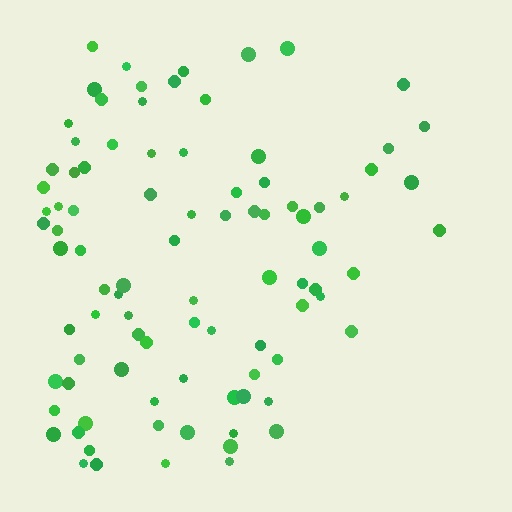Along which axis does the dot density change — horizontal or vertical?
Horizontal.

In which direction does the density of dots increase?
From right to left, with the left side densest.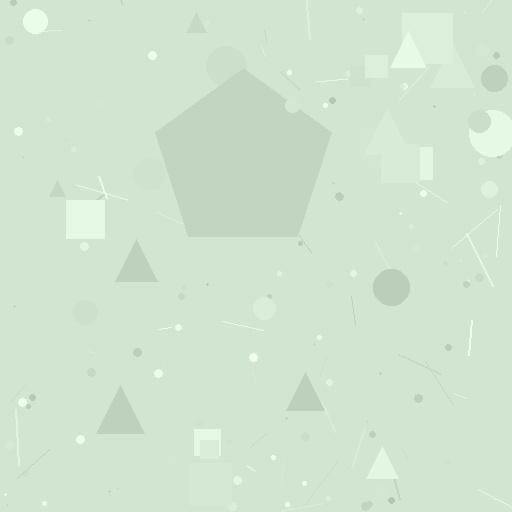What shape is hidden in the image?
A pentagon is hidden in the image.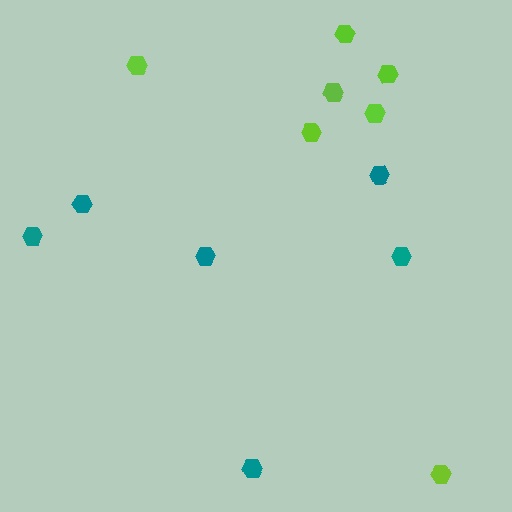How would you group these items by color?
There are 2 groups: one group of teal hexagons (6) and one group of lime hexagons (7).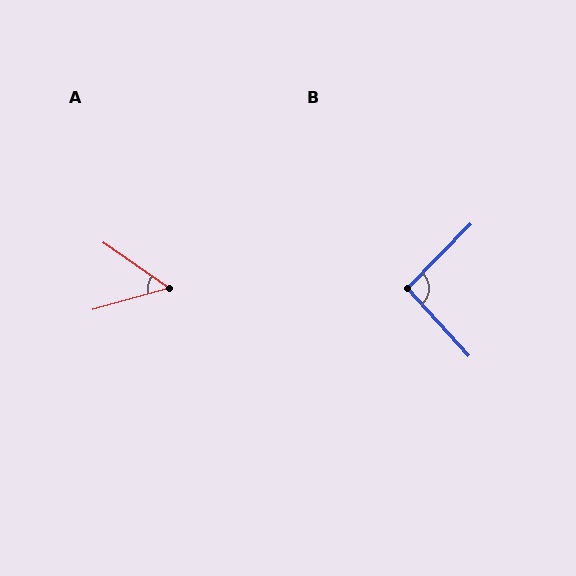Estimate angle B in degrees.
Approximately 93 degrees.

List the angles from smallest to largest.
A (50°), B (93°).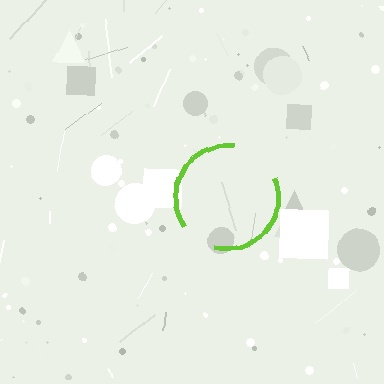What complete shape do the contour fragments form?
The contour fragments form a circle.